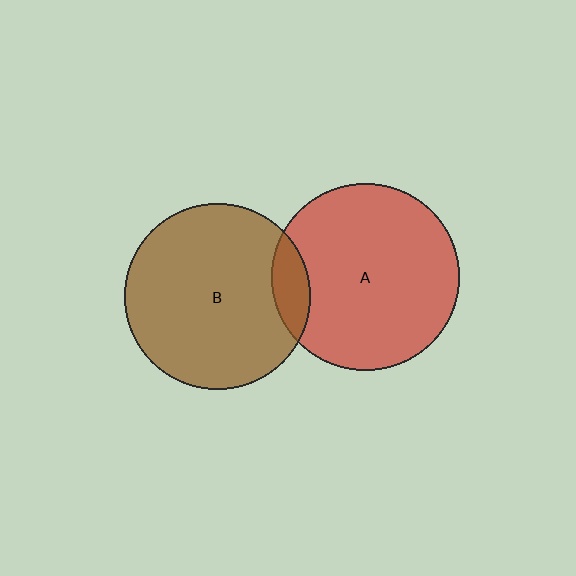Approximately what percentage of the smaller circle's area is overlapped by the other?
Approximately 10%.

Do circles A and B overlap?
Yes.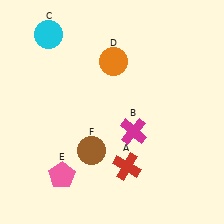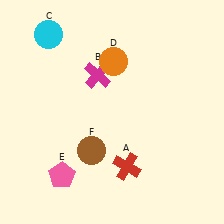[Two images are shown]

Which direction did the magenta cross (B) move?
The magenta cross (B) moved up.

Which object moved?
The magenta cross (B) moved up.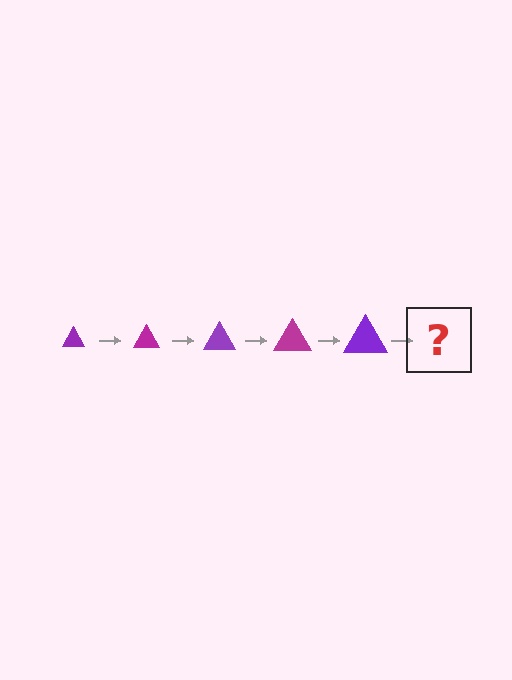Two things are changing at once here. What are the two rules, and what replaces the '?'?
The two rules are that the triangle grows larger each step and the color cycles through purple and magenta. The '?' should be a magenta triangle, larger than the previous one.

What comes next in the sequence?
The next element should be a magenta triangle, larger than the previous one.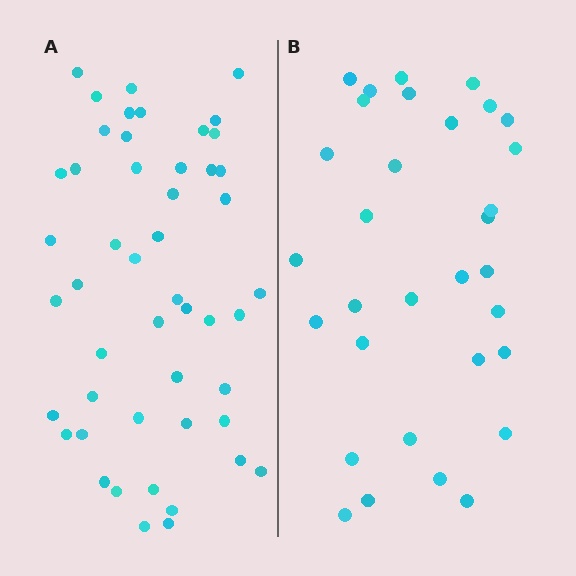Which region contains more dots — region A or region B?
Region A (the left region) has more dots.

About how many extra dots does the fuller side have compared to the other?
Region A has approximately 15 more dots than region B.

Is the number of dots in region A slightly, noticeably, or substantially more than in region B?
Region A has substantially more. The ratio is roughly 1.5 to 1.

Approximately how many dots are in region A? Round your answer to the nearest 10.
About 50 dots. (The exact count is 49, which rounds to 50.)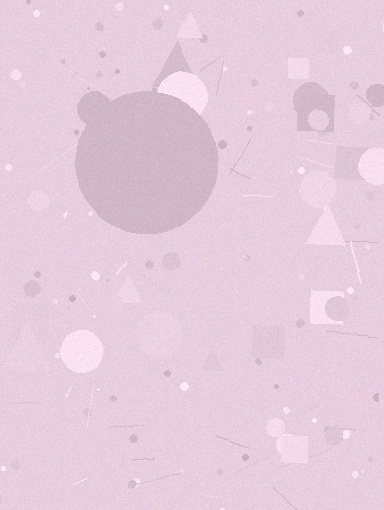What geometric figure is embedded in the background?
A circle is embedded in the background.